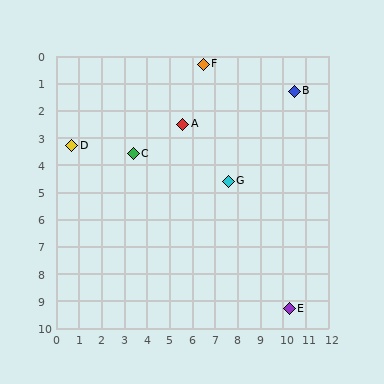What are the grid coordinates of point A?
Point A is at approximately (5.6, 2.5).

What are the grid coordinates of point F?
Point F is at approximately (6.5, 0.3).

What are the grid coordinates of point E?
Point E is at approximately (10.3, 9.3).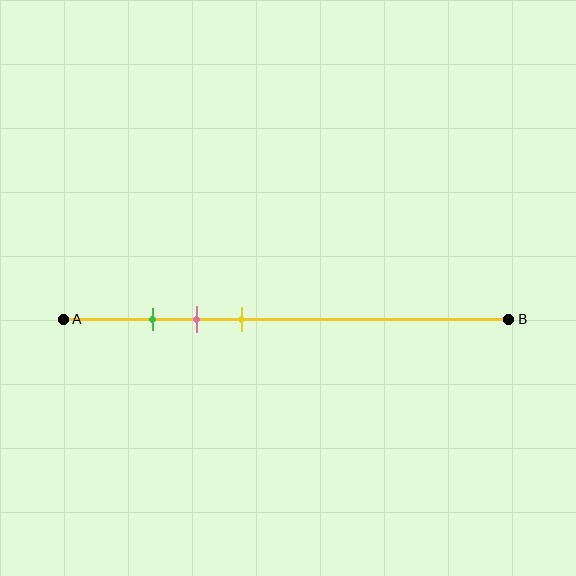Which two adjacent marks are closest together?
The green and pink marks are the closest adjacent pair.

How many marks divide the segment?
There are 3 marks dividing the segment.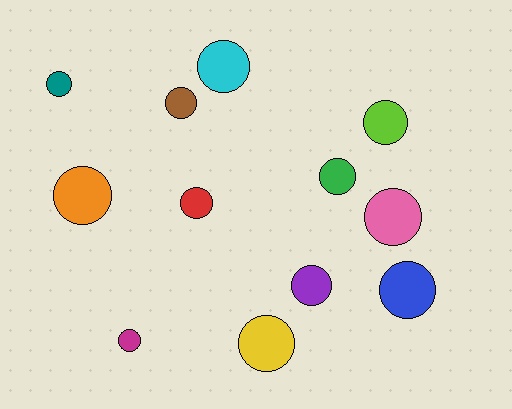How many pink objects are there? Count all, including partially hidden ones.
There is 1 pink object.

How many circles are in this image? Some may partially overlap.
There are 12 circles.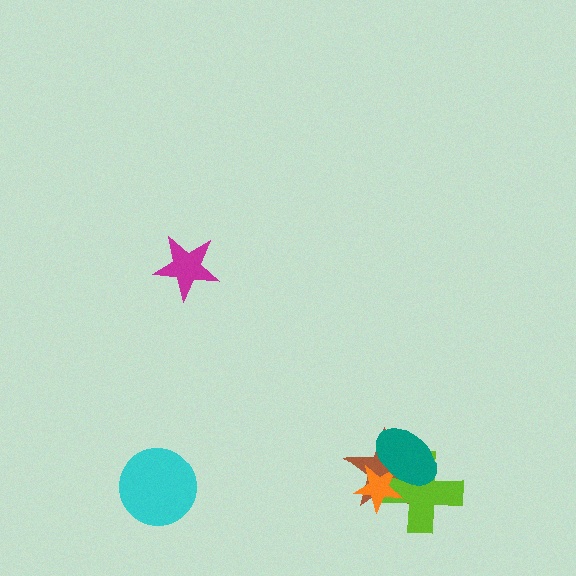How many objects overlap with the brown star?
3 objects overlap with the brown star.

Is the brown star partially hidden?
Yes, it is partially covered by another shape.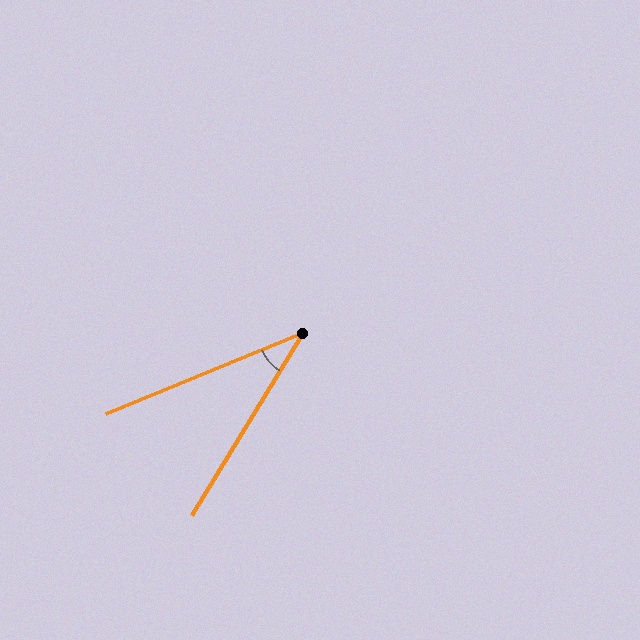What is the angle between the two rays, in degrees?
Approximately 36 degrees.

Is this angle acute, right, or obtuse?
It is acute.